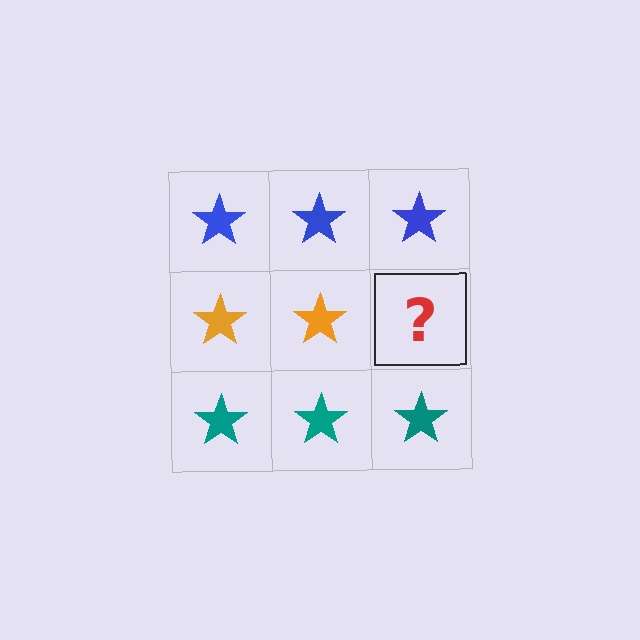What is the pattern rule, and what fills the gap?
The rule is that each row has a consistent color. The gap should be filled with an orange star.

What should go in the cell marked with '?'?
The missing cell should contain an orange star.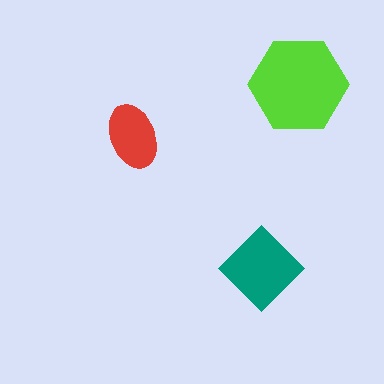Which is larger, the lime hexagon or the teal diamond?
The lime hexagon.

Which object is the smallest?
The red ellipse.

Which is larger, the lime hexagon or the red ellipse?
The lime hexagon.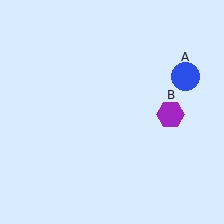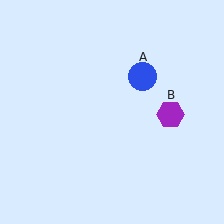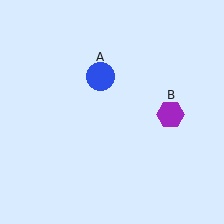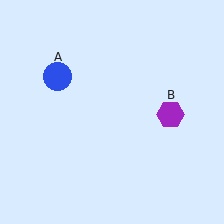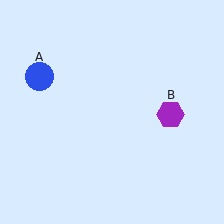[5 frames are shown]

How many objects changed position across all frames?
1 object changed position: blue circle (object A).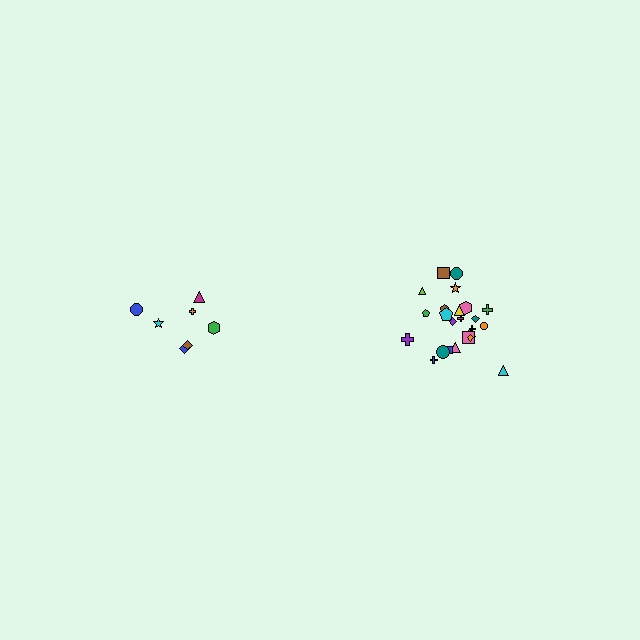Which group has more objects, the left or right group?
The right group.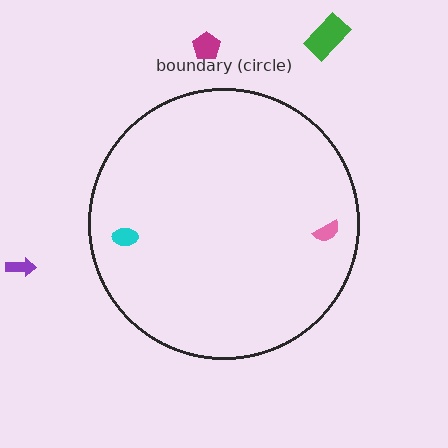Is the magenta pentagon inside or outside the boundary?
Outside.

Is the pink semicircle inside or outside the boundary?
Inside.